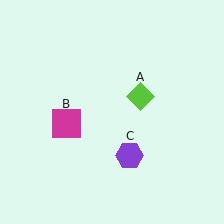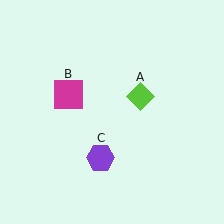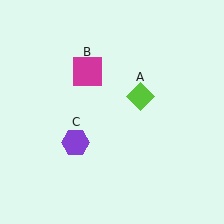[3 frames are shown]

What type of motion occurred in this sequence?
The magenta square (object B), purple hexagon (object C) rotated clockwise around the center of the scene.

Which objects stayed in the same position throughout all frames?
Lime diamond (object A) remained stationary.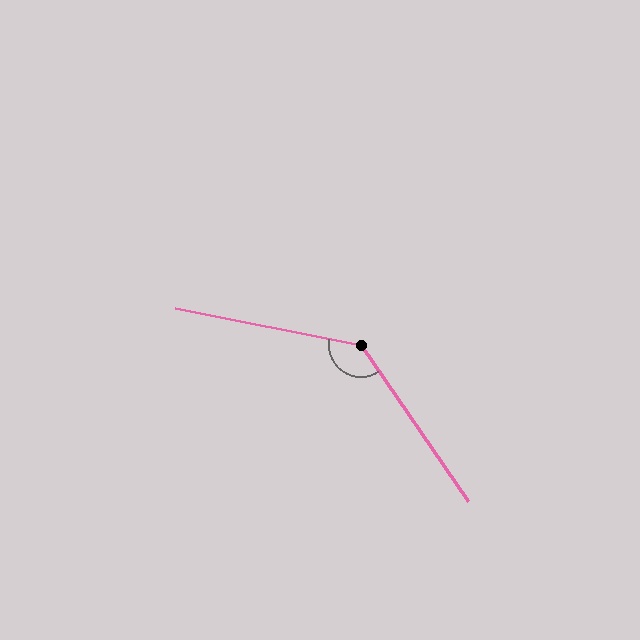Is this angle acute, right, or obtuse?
It is obtuse.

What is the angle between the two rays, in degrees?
Approximately 136 degrees.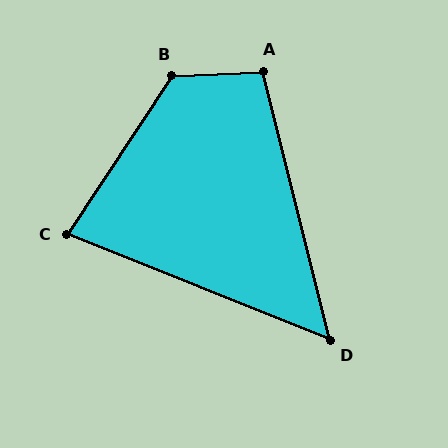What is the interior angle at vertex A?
Approximately 102 degrees (obtuse).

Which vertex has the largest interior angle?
B, at approximately 126 degrees.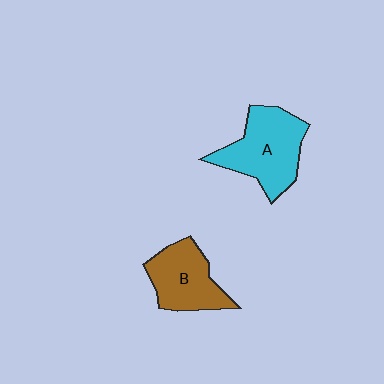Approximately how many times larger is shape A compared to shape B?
Approximately 1.3 times.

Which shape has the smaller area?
Shape B (brown).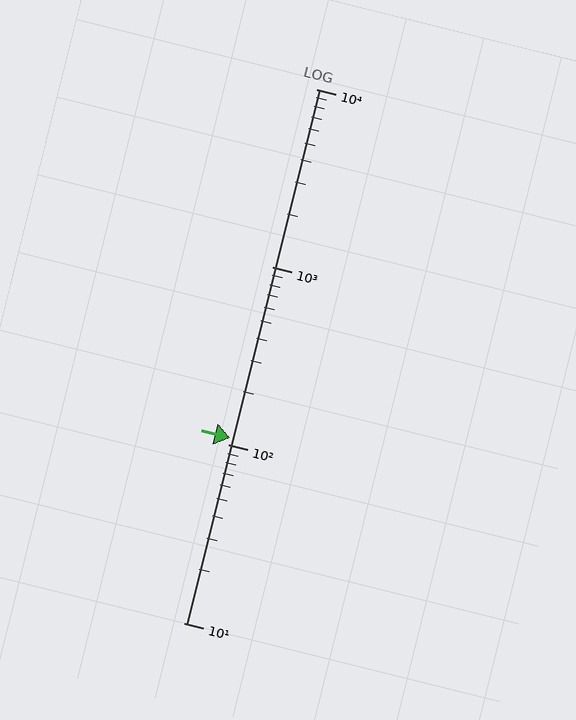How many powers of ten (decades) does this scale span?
The scale spans 3 decades, from 10 to 10000.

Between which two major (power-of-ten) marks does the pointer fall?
The pointer is between 100 and 1000.